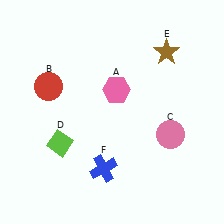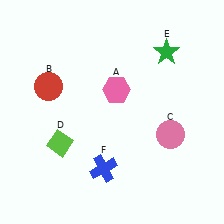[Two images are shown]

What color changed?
The star (E) changed from brown in Image 1 to green in Image 2.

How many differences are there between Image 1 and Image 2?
There is 1 difference between the two images.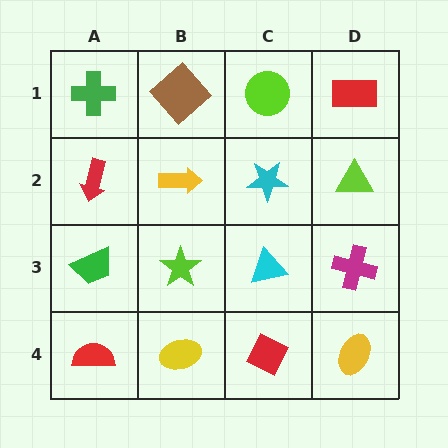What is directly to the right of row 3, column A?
A lime star.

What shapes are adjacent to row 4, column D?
A magenta cross (row 3, column D), a red diamond (row 4, column C).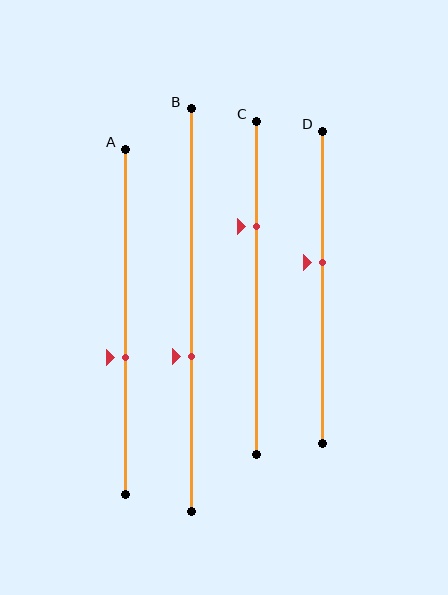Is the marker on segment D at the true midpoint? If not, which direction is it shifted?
No, the marker on segment D is shifted upward by about 8% of the segment length.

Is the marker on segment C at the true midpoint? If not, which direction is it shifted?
No, the marker on segment C is shifted upward by about 19% of the segment length.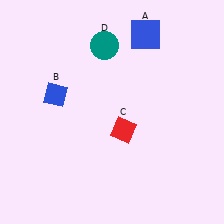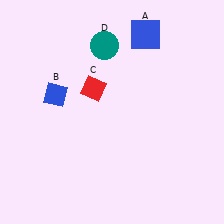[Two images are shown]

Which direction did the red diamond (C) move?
The red diamond (C) moved up.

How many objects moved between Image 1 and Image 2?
1 object moved between the two images.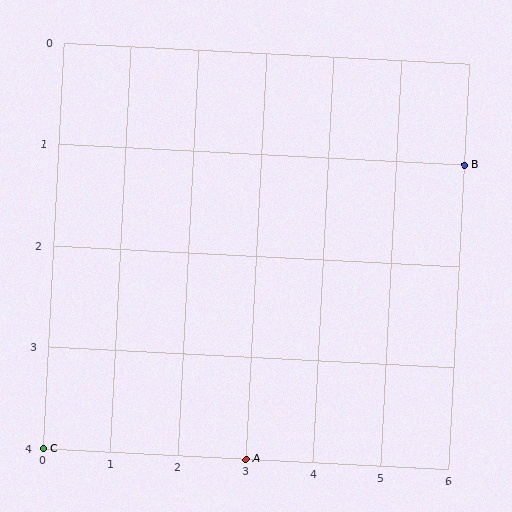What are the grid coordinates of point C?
Point C is at grid coordinates (0, 4).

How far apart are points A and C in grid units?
Points A and C are 3 columns apart.